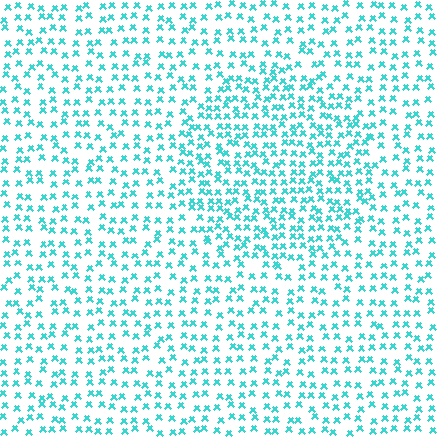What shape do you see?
I see a circle.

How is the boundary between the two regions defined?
The boundary is defined by a change in element density (approximately 1.6x ratio). All elements are the same color, size, and shape.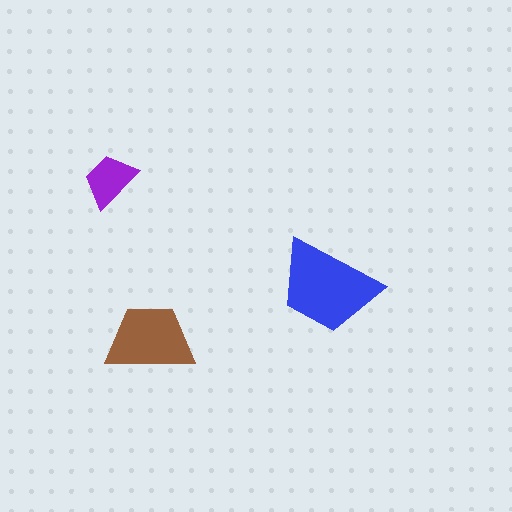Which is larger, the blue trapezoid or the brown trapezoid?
The blue one.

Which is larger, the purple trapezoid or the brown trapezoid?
The brown one.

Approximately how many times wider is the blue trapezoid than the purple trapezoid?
About 2 times wider.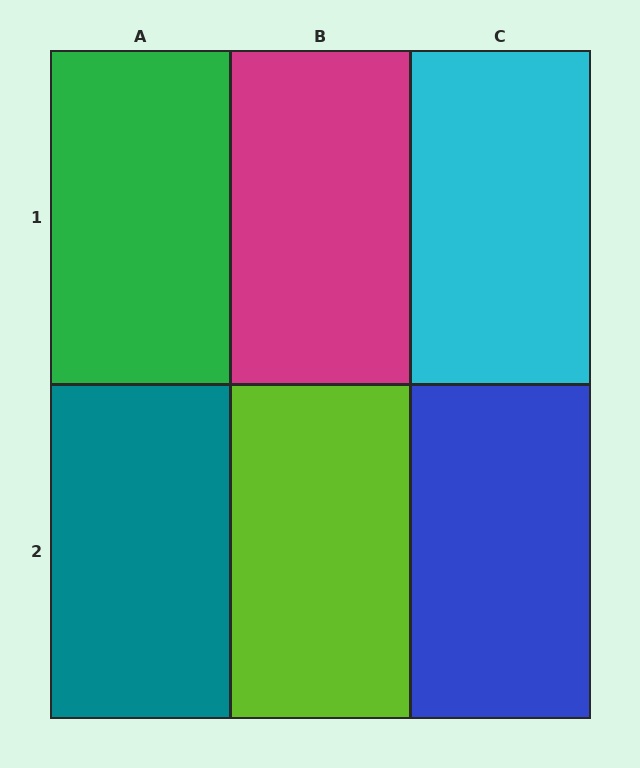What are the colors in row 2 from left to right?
Teal, lime, blue.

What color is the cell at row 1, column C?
Cyan.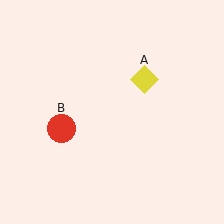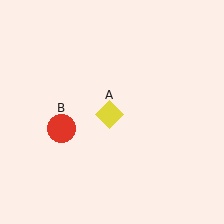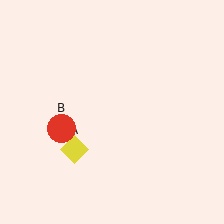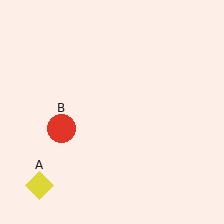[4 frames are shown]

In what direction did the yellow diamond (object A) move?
The yellow diamond (object A) moved down and to the left.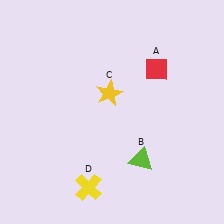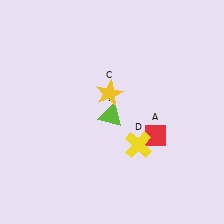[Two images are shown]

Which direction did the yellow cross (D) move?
The yellow cross (D) moved right.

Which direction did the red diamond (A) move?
The red diamond (A) moved down.